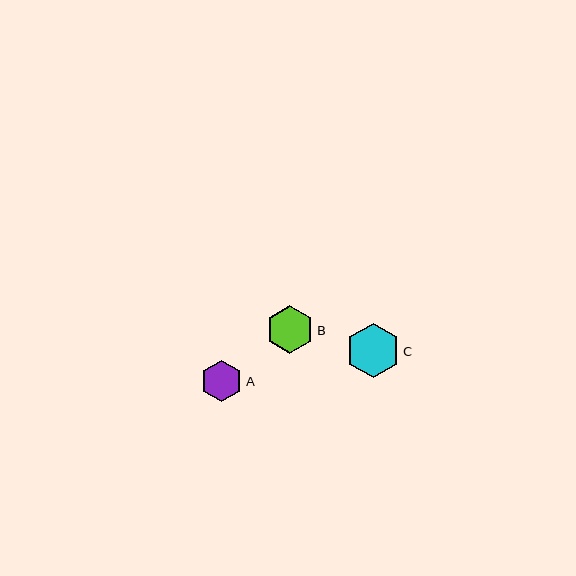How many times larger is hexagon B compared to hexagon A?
Hexagon B is approximately 1.2 times the size of hexagon A.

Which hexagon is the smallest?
Hexagon A is the smallest with a size of approximately 42 pixels.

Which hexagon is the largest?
Hexagon C is the largest with a size of approximately 55 pixels.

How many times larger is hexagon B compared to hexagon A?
Hexagon B is approximately 1.2 times the size of hexagon A.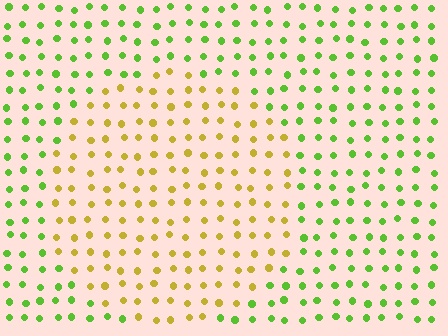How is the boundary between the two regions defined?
The boundary is defined purely by a slight shift in hue (about 51 degrees). Spacing, size, and orientation are identical on both sides.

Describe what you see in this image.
The image is filled with small lime elements in a uniform arrangement. A circle-shaped region is visible where the elements are tinted to a slightly different hue, forming a subtle color boundary.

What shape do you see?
I see a circle.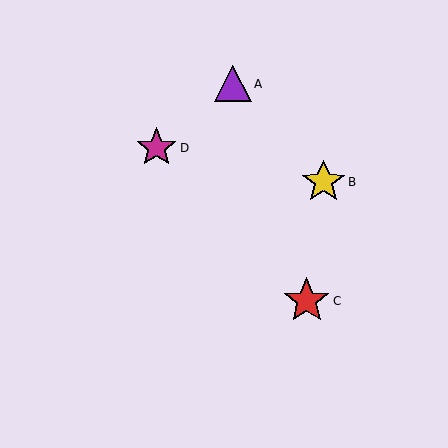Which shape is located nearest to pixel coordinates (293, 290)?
The red star (labeled C) at (307, 301) is nearest to that location.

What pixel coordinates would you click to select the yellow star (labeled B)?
Click at (323, 182) to select the yellow star B.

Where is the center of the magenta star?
The center of the magenta star is at (156, 148).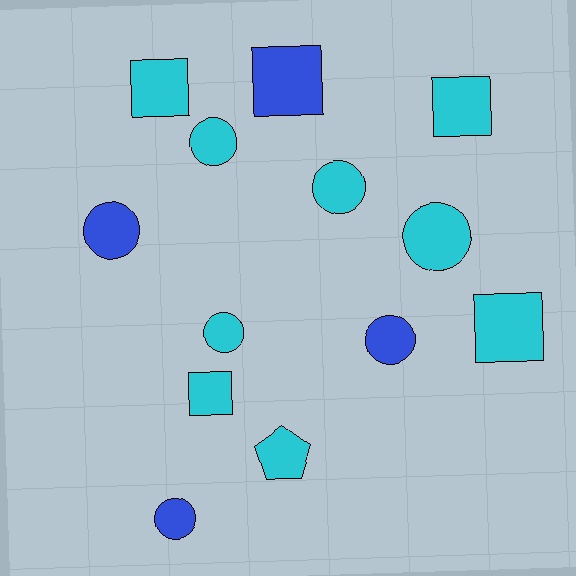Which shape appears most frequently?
Circle, with 7 objects.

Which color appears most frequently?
Cyan, with 9 objects.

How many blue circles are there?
There are 3 blue circles.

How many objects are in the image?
There are 13 objects.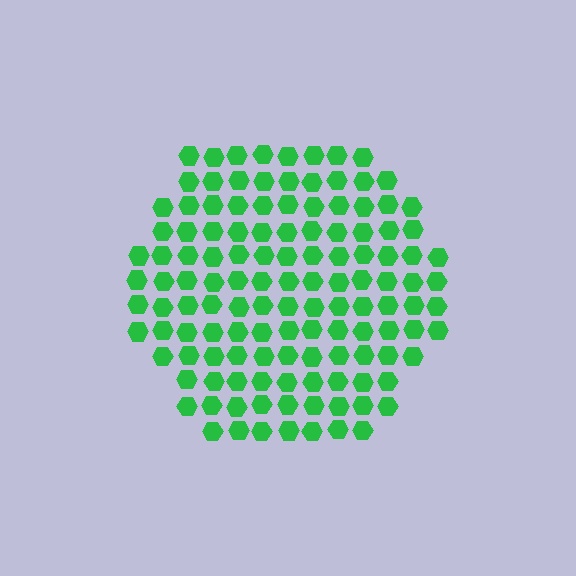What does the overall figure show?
The overall figure shows a hexagon.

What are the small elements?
The small elements are hexagons.